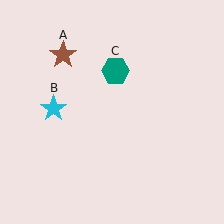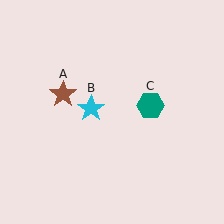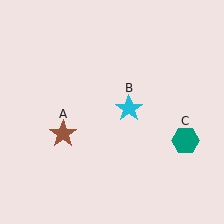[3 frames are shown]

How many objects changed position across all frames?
3 objects changed position: brown star (object A), cyan star (object B), teal hexagon (object C).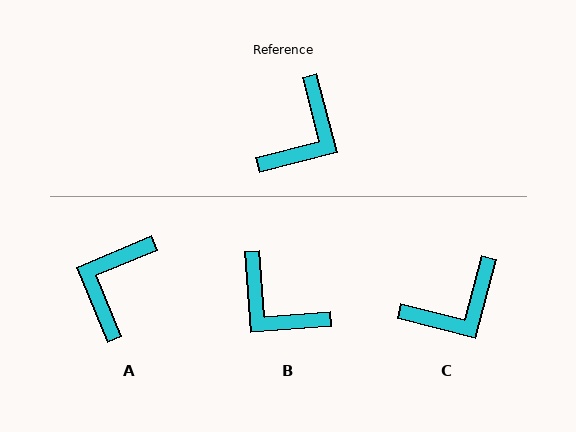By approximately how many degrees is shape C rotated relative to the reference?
Approximately 29 degrees clockwise.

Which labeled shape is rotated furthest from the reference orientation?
A, about 172 degrees away.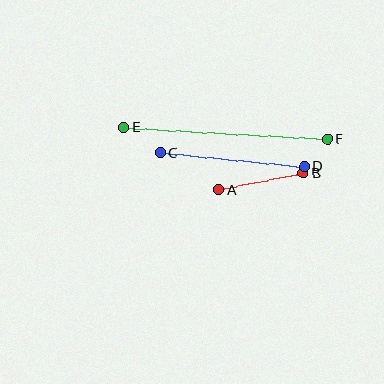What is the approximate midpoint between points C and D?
The midpoint is at approximately (232, 160) pixels.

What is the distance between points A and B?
The distance is approximately 86 pixels.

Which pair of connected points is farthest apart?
Points E and F are farthest apart.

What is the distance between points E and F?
The distance is approximately 204 pixels.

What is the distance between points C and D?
The distance is approximately 145 pixels.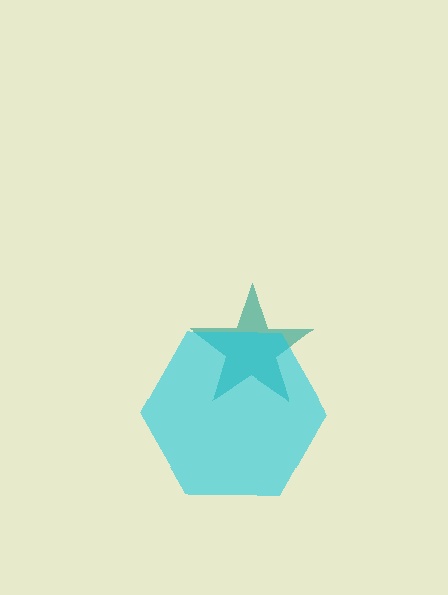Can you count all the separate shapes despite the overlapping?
Yes, there are 2 separate shapes.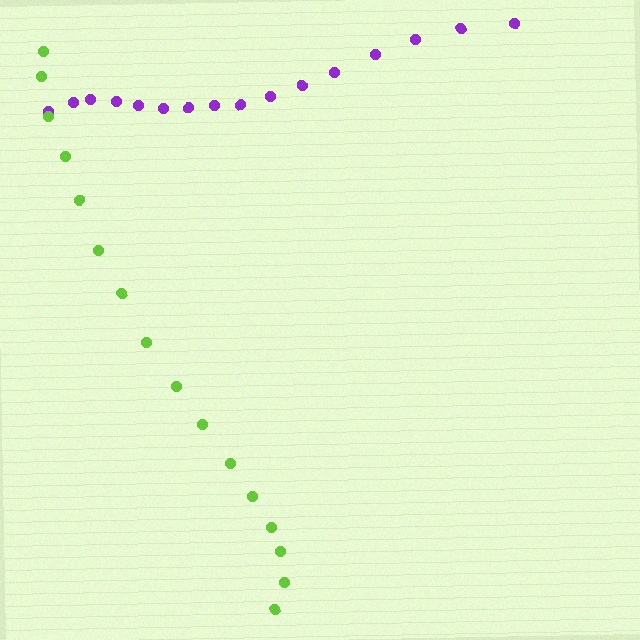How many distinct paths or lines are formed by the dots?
There are 2 distinct paths.